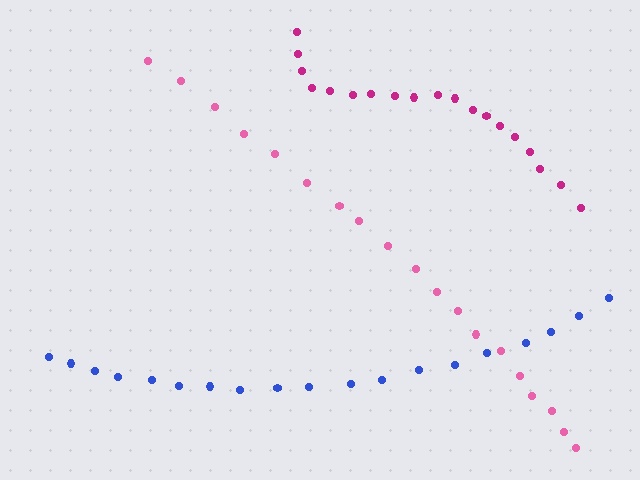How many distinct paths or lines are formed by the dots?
There are 3 distinct paths.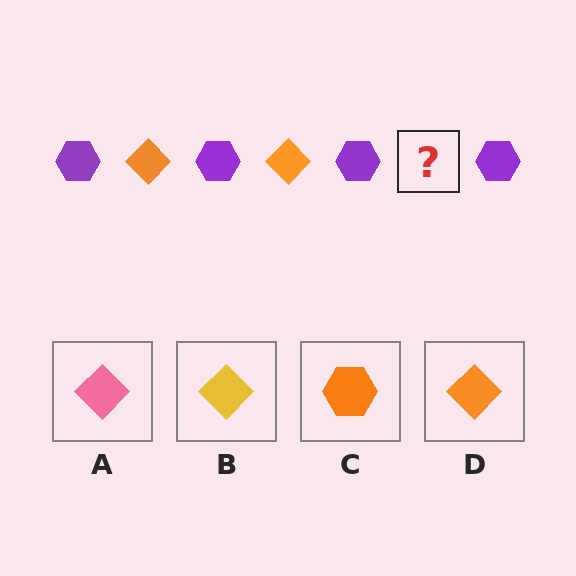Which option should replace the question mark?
Option D.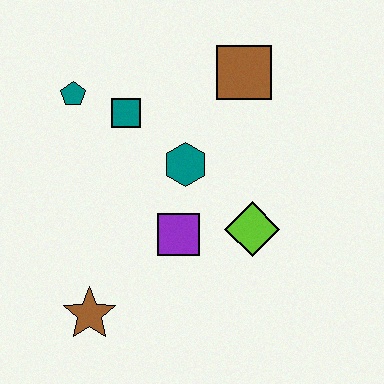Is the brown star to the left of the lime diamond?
Yes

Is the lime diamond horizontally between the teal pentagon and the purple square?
No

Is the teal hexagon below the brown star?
No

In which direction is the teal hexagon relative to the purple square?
The teal hexagon is above the purple square.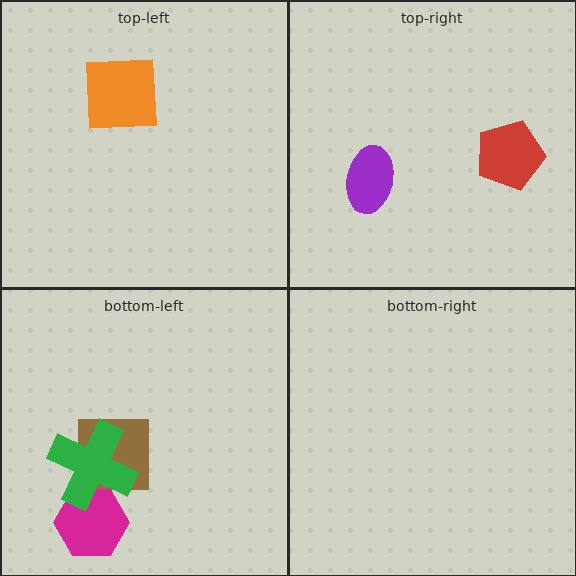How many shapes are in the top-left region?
1.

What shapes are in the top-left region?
The orange square.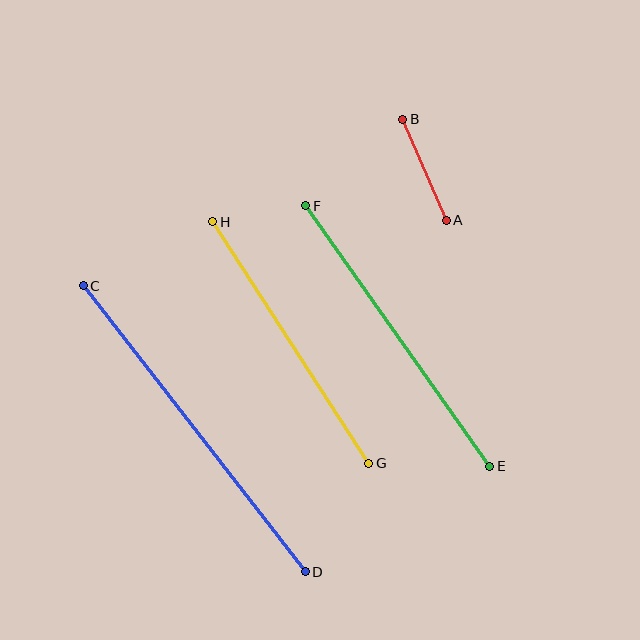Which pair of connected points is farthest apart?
Points C and D are farthest apart.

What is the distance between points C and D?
The distance is approximately 362 pixels.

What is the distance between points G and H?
The distance is approximately 288 pixels.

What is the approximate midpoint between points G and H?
The midpoint is at approximately (291, 343) pixels.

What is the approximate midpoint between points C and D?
The midpoint is at approximately (194, 429) pixels.